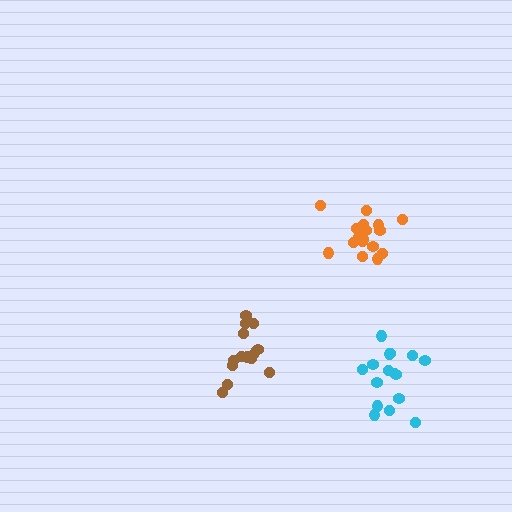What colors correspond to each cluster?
The clusters are colored: orange, brown, cyan.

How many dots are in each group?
Group 1: 17 dots, Group 2: 15 dots, Group 3: 16 dots (48 total).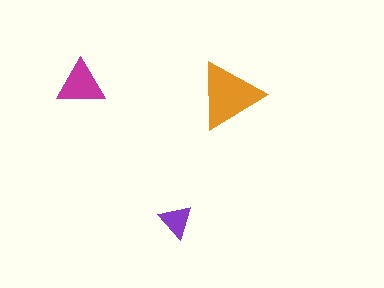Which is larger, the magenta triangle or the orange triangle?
The orange one.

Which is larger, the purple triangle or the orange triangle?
The orange one.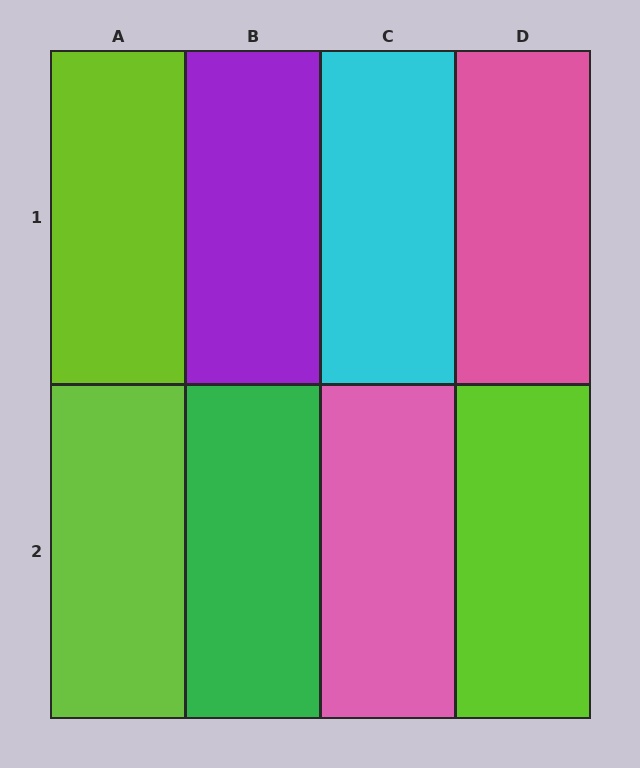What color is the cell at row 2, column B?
Green.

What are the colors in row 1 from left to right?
Lime, purple, cyan, pink.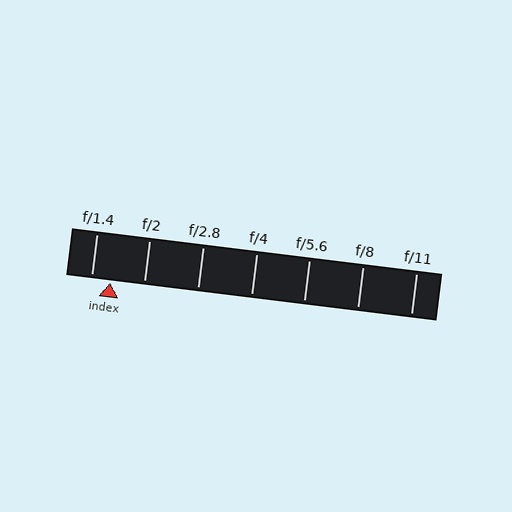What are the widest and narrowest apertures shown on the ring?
The widest aperture shown is f/1.4 and the narrowest is f/11.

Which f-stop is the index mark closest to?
The index mark is closest to f/1.4.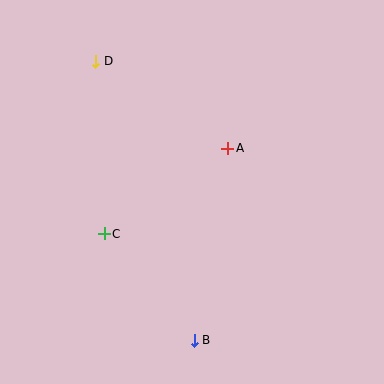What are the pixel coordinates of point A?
Point A is at (228, 148).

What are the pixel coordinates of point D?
Point D is at (96, 61).